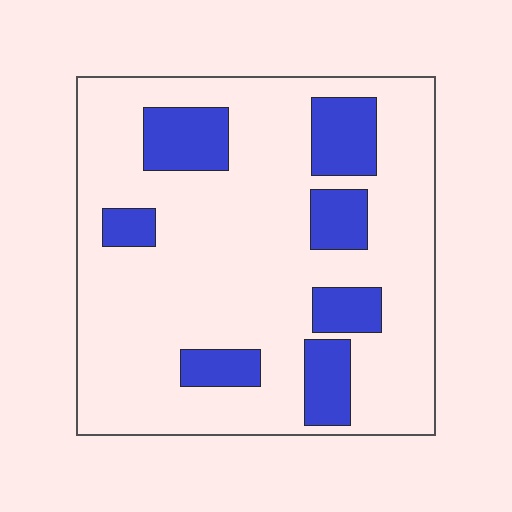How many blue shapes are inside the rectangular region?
7.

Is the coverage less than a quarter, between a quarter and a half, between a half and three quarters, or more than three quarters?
Less than a quarter.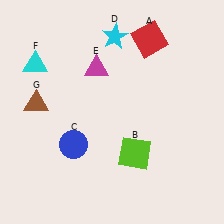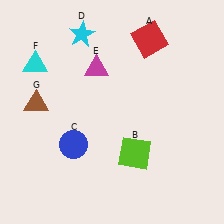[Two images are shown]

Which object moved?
The cyan star (D) moved left.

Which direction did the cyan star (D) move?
The cyan star (D) moved left.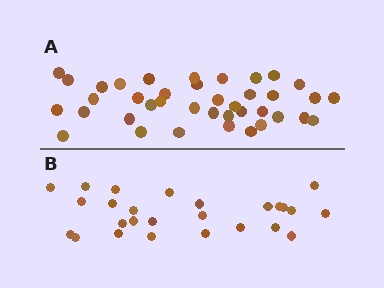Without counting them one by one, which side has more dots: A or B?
Region A (the top region) has more dots.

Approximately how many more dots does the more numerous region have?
Region A has approximately 15 more dots than region B.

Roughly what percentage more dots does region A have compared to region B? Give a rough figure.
About 50% more.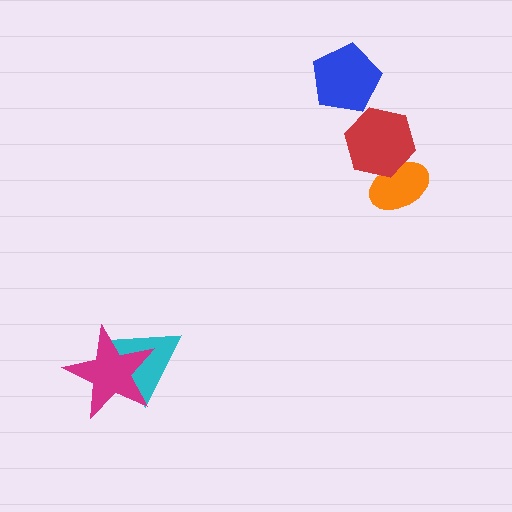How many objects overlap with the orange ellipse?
1 object overlaps with the orange ellipse.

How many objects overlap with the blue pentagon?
0 objects overlap with the blue pentagon.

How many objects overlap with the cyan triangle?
1 object overlaps with the cyan triangle.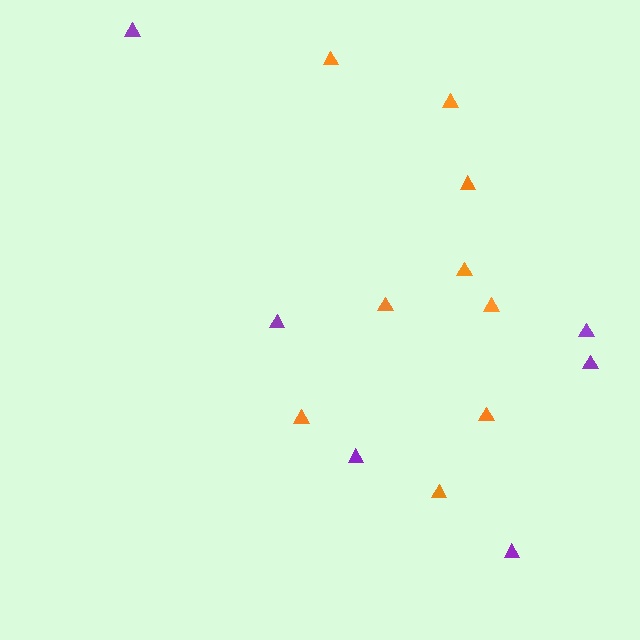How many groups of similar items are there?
There are 2 groups: one group of orange triangles (9) and one group of purple triangles (6).